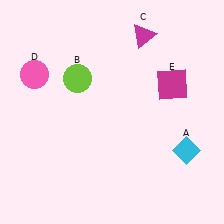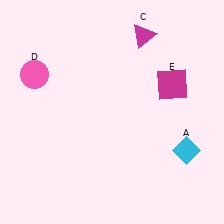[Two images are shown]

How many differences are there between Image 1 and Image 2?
There is 1 difference between the two images.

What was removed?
The lime circle (B) was removed in Image 2.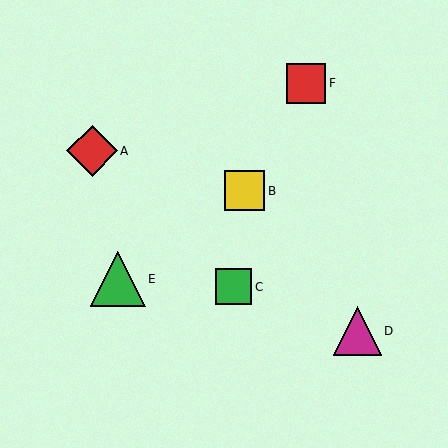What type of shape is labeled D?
Shape D is a magenta triangle.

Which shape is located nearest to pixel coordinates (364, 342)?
The magenta triangle (labeled D) at (357, 331) is nearest to that location.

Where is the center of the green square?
The center of the green square is at (234, 287).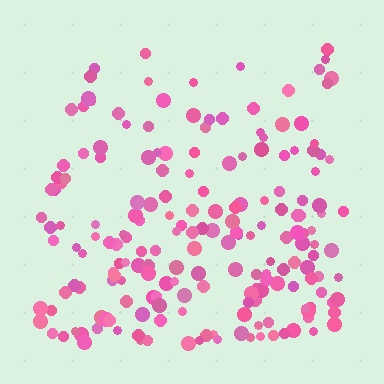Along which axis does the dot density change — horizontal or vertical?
Vertical.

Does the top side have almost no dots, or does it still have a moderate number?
Still a moderate number, just noticeably fewer than the bottom.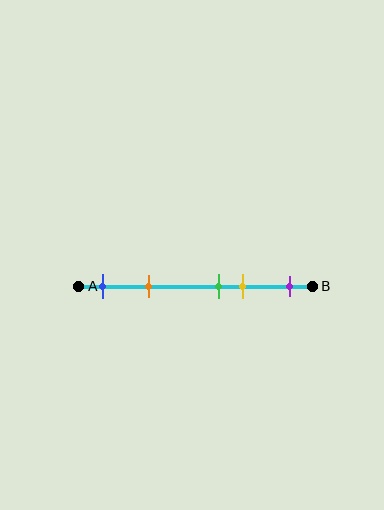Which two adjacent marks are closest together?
The green and yellow marks are the closest adjacent pair.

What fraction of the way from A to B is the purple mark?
The purple mark is approximately 90% (0.9) of the way from A to B.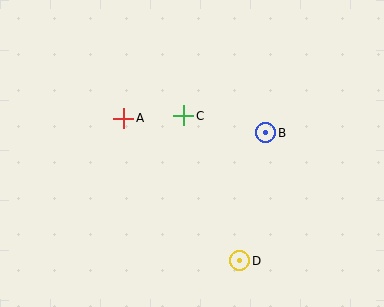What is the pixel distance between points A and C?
The distance between A and C is 60 pixels.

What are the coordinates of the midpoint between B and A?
The midpoint between B and A is at (195, 125).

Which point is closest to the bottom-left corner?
Point A is closest to the bottom-left corner.